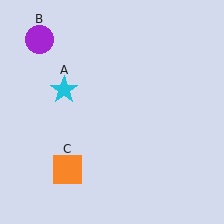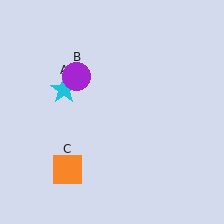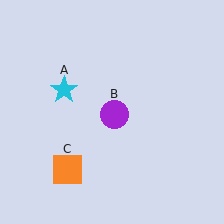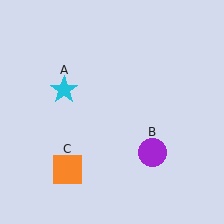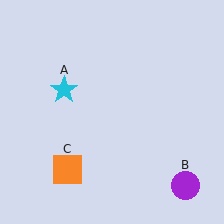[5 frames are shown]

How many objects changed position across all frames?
1 object changed position: purple circle (object B).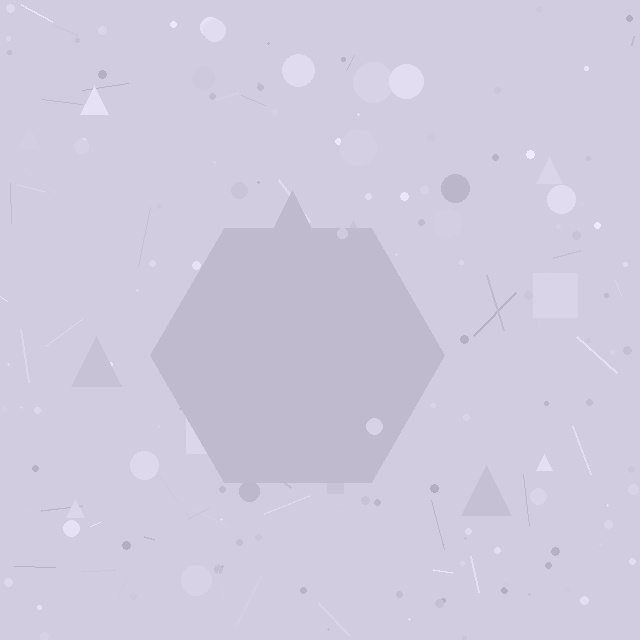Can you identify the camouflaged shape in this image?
The camouflaged shape is a hexagon.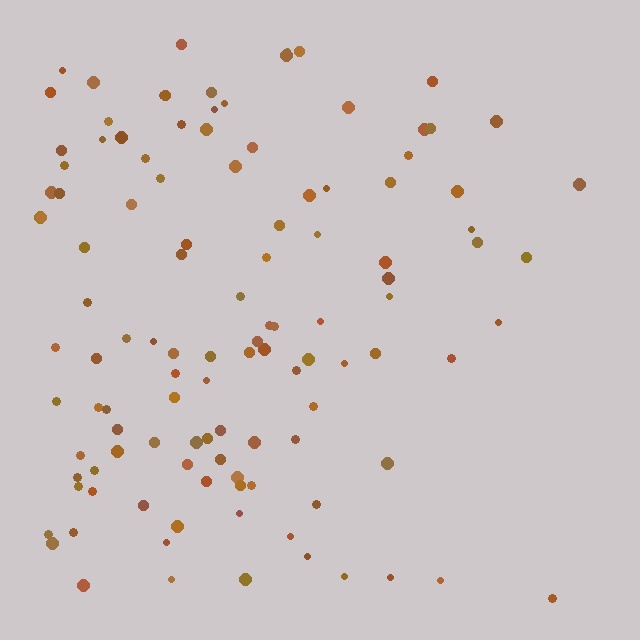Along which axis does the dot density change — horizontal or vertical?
Horizontal.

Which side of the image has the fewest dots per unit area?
The right.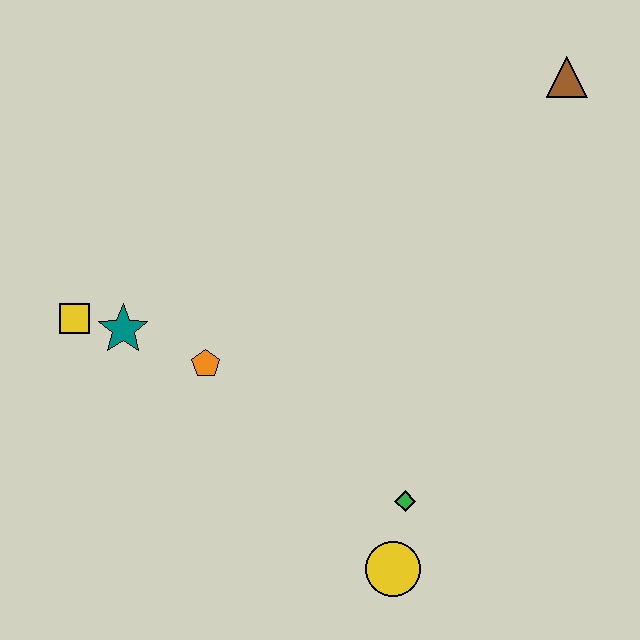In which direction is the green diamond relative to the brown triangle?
The green diamond is below the brown triangle.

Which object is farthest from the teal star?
The brown triangle is farthest from the teal star.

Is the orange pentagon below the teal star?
Yes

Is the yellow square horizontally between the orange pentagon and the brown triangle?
No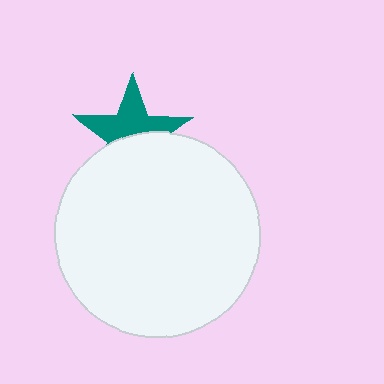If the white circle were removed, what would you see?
You would see the complete teal star.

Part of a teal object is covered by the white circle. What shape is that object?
It is a star.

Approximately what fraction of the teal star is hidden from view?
Roughly 47% of the teal star is hidden behind the white circle.